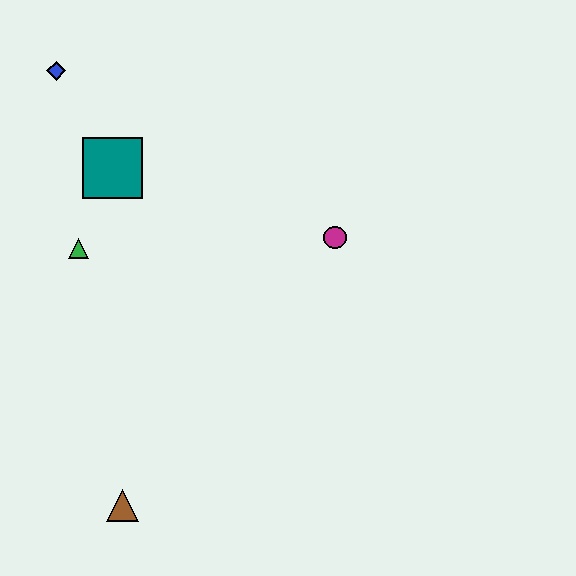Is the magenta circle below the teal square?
Yes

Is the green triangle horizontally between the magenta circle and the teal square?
No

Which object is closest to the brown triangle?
The green triangle is closest to the brown triangle.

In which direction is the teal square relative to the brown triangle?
The teal square is above the brown triangle.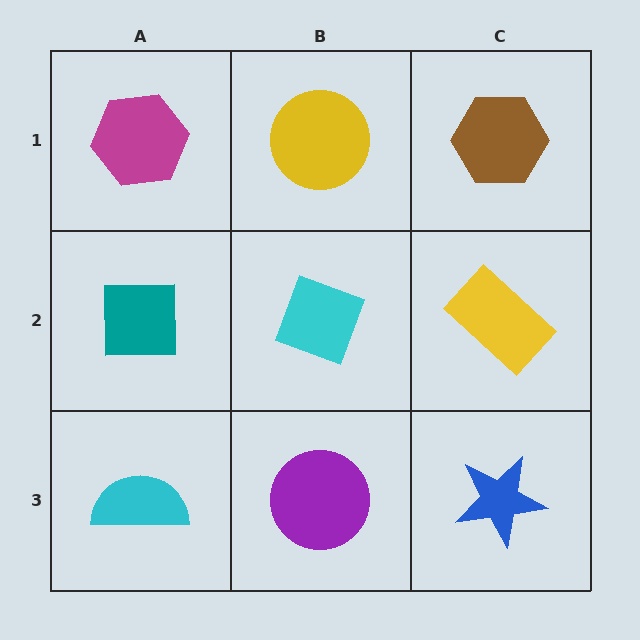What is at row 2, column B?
A cyan diamond.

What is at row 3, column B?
A purple circle.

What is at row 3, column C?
A blue star.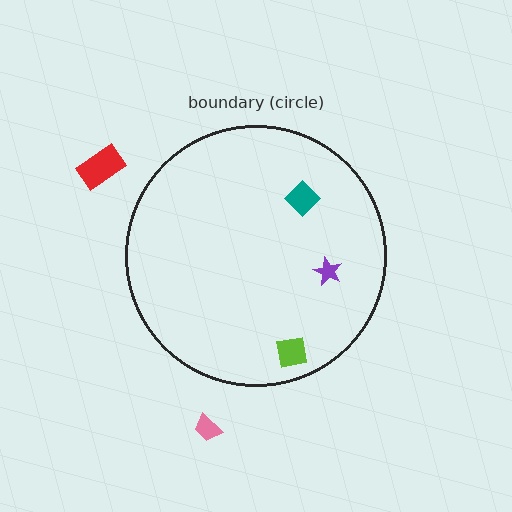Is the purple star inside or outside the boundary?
Inside.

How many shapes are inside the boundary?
3 inside, 2 outside.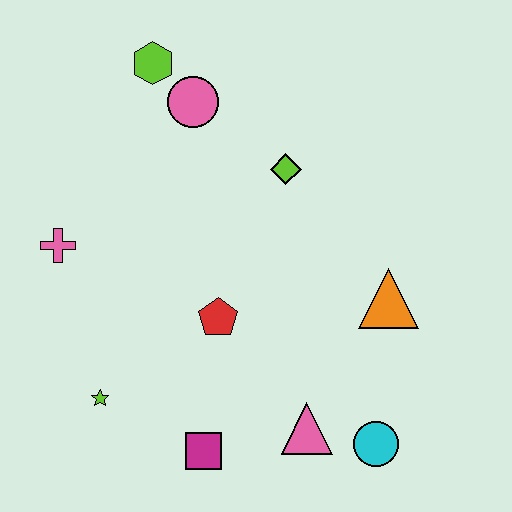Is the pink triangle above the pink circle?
No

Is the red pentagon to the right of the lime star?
Yes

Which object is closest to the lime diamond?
The pink circle is closest to the lime diamond.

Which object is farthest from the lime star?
The lime hexagon is farthest from the lime star.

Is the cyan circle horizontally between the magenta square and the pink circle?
No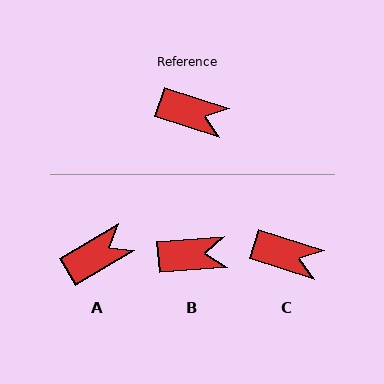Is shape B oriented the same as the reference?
No, it is off by about 23 degrees.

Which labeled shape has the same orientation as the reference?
C.